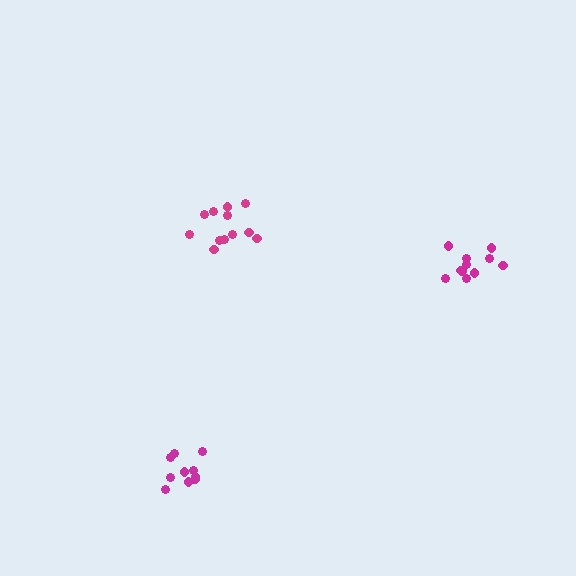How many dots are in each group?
Group 1: 10 dots, Group 2: 11 dots, Group 3: 12 dots (33 total).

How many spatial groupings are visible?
There are 3 spatial groupings.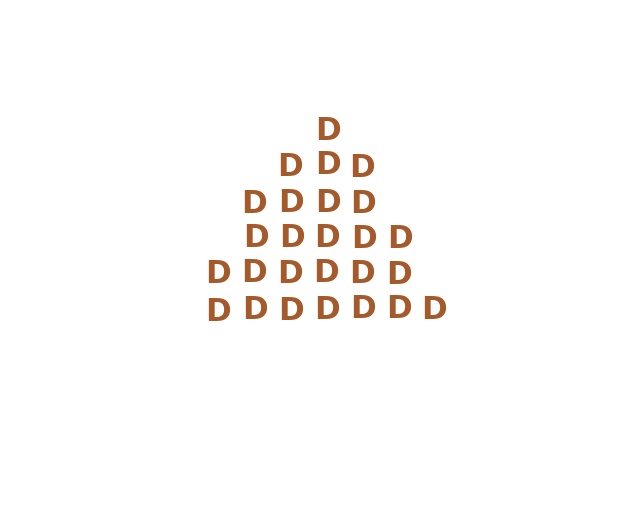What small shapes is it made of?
It is made of small letter D's.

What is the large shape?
The large shape is a triangle.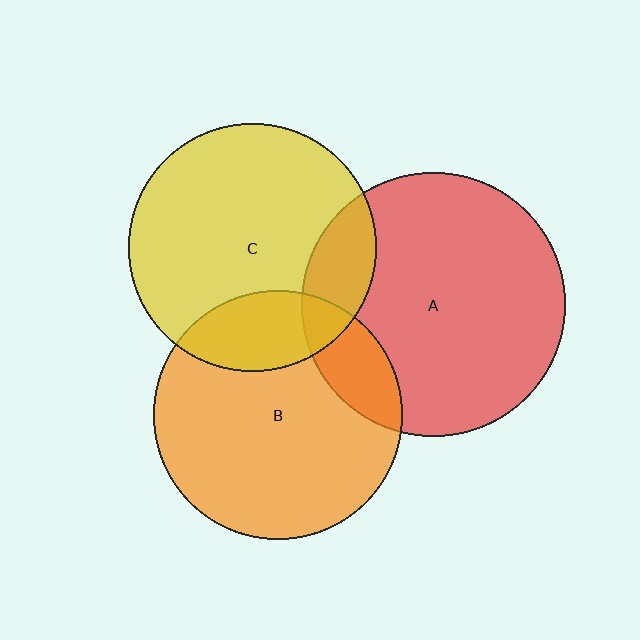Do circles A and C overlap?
Yes.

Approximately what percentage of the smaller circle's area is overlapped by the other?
Approximately 15%.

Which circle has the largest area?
Circle A (red).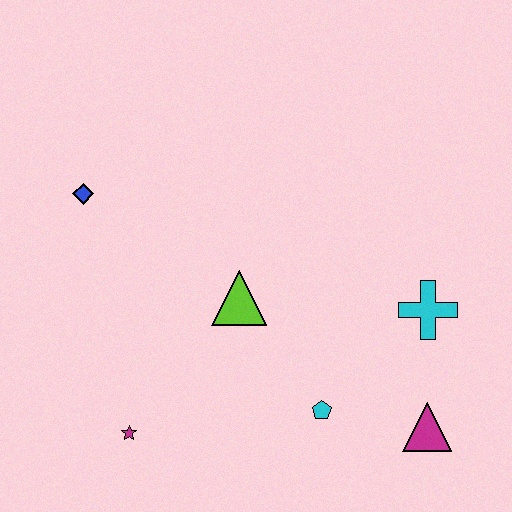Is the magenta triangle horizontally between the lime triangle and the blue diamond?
No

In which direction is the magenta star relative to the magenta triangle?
The magenta star is to the left of the magenta triangle.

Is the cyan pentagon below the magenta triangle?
No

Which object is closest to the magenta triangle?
The cyan pentagon is closest to the magenta triangle.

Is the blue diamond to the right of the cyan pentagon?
No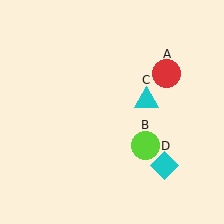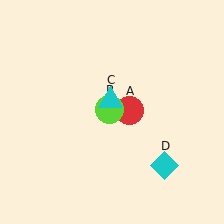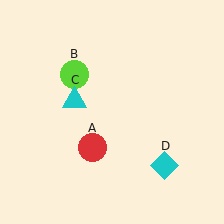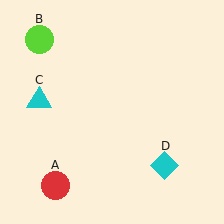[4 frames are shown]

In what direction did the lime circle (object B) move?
The lime circle (object B) moved up and to the left.